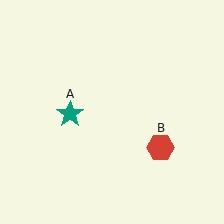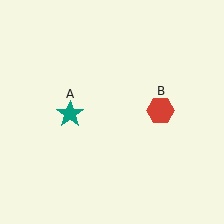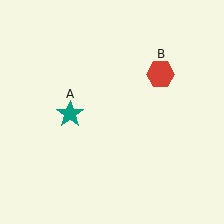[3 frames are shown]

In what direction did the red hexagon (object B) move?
The red hexagon (object B) moved up.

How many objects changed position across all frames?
1 object changed position: red hexagon (object B).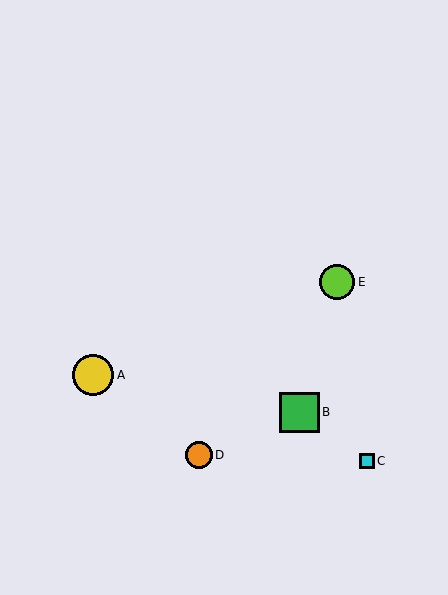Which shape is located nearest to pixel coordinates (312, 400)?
The green square (labeled B) at (300, 412) is nearest to that location.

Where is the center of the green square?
The center of the green square is at (300, 412).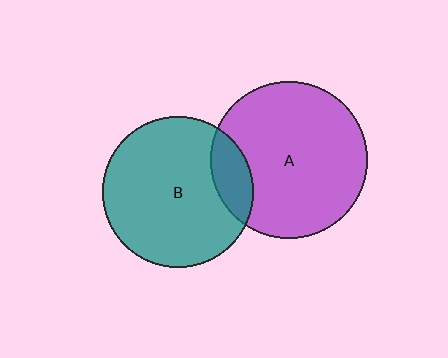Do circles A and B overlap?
Yes.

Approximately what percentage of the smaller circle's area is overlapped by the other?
Approximately 15%.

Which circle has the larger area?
Circle A (purple).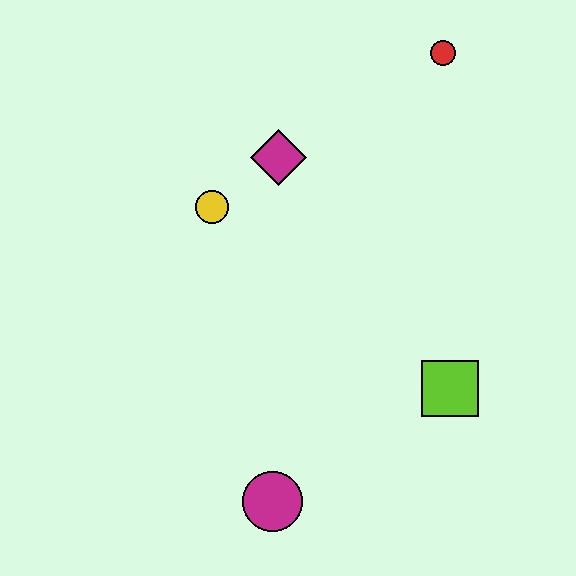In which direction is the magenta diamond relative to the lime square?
The magenta diamond is above the lime square.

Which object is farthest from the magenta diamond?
The magenta circle is farthest from the magenta diamond.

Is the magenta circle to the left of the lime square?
Yes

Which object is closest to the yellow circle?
The magenta diamond is closest to the yellow circle.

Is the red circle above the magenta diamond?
Yes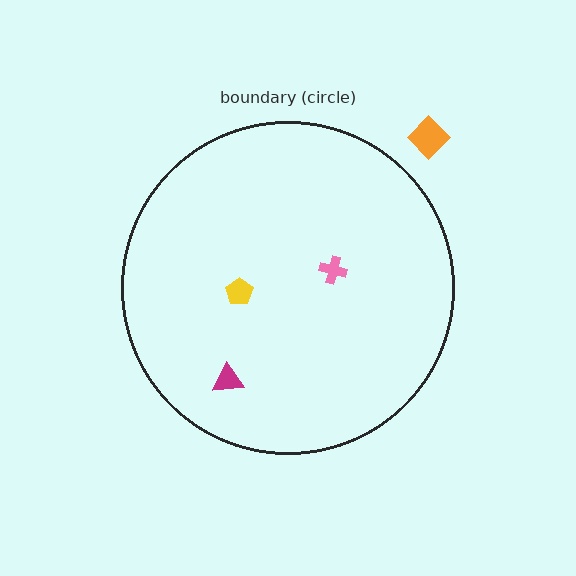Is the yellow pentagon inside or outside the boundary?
Inside.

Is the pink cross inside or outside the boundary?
Inside.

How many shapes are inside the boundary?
3 inside, 1 outside.